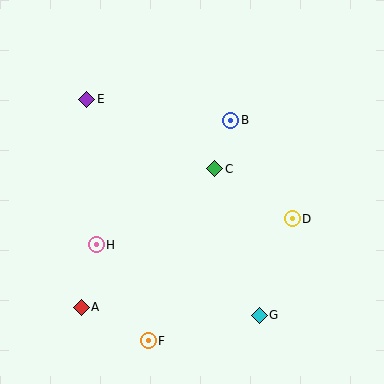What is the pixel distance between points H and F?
The distance between H and F is 109 pixels.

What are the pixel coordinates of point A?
Point A is at (81, 307).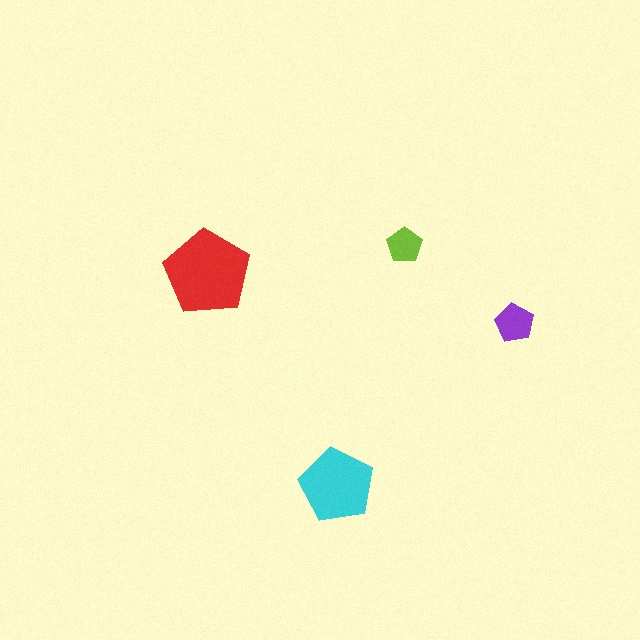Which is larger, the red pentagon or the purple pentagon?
The red one.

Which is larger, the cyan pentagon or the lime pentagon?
The cyan one.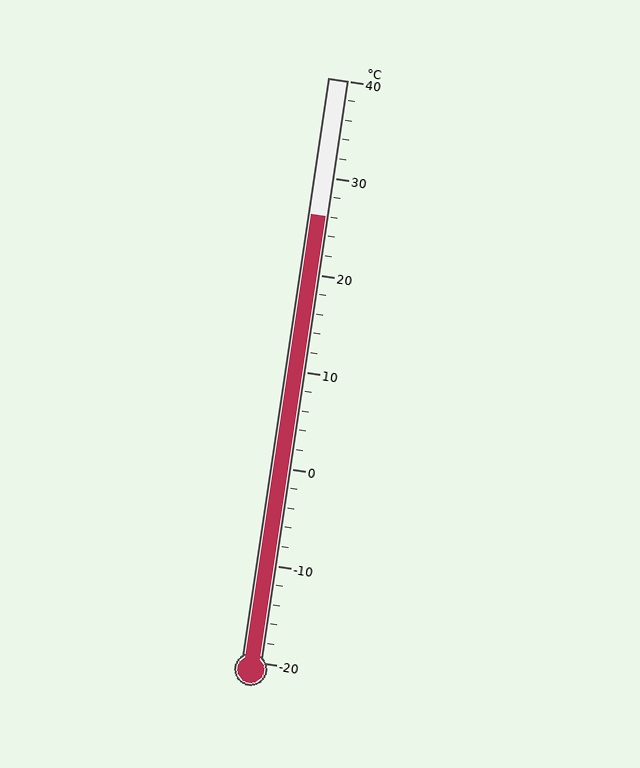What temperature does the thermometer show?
The thermometer shows approximately 26°C.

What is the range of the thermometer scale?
The thermometer scale ranges from -20°C to 40°C.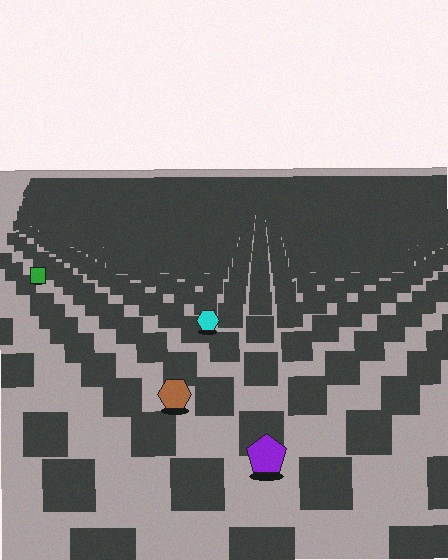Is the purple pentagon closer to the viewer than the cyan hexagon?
Yes. The purple pentagon is closer — you can tell from the texture gradient: the ground texture is coarser near it.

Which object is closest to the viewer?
The purple pentagon is closest. The texture marks near it are larger and more spread out.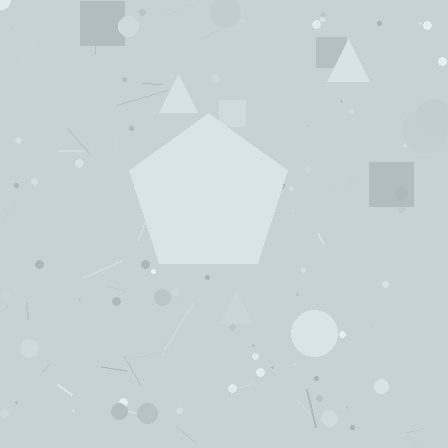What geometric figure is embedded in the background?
A pentagon is embedded in the background.